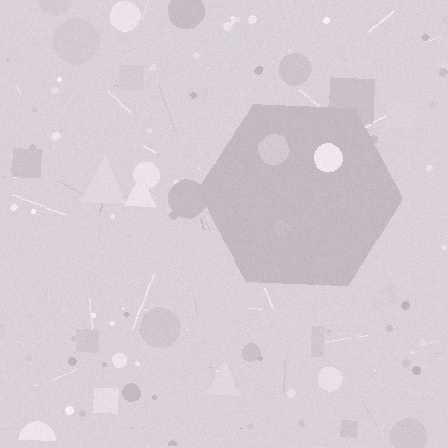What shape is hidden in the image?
A hexagon is hidden in the image.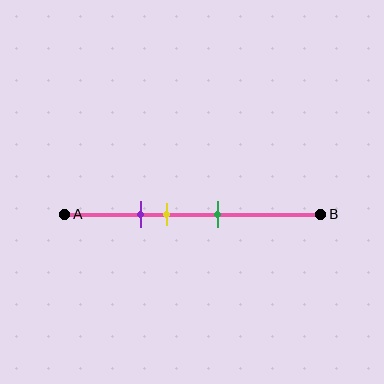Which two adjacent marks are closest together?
The purple and yellow marks are the closest adjacent pair.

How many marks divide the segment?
There are 3 marks dividing the segment.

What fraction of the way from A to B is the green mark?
The green mark is approximately 60% (0.6) of the way from A to B.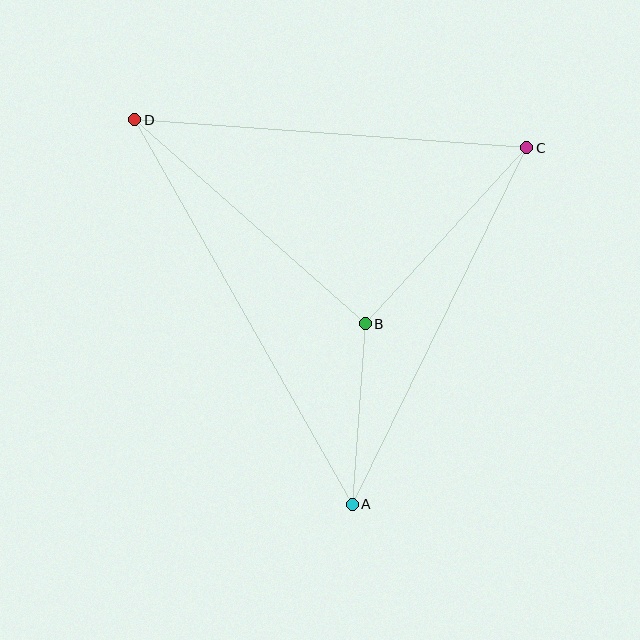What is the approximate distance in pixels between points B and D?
The distance between B and D is approximately 308 pixels.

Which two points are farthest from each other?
Points A and D are farthest from each other.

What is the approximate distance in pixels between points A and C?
The distance between A and C is approximately 397 pixels.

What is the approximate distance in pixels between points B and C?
The distance between B and C is approximately 239 pixels.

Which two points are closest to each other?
Points A and B are closest to each other.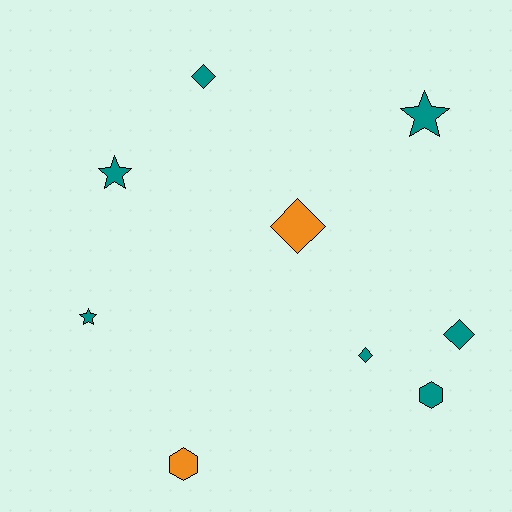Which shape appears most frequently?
Diamond, with 4 objects.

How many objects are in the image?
There are 9 objects.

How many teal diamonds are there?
There are 3 teal diamonds.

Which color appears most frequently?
Teal, with 7 objects.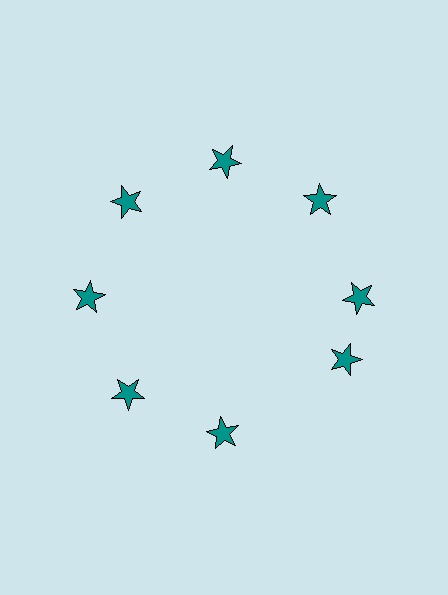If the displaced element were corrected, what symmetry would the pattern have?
It would have 8-fold rotational symmetry — the pattern would map onto itself every 45 degrees.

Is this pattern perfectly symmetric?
No. The 8 teal stars are arranged in a ring, but one element near the 4 o'clock position is rotated out of alignment along the ring, breaking the 8-fold rotational symmetry.